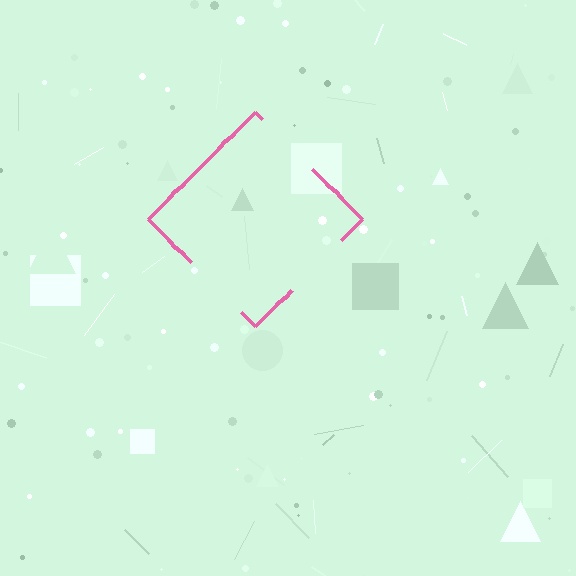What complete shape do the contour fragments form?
The contour fragments form a diamond.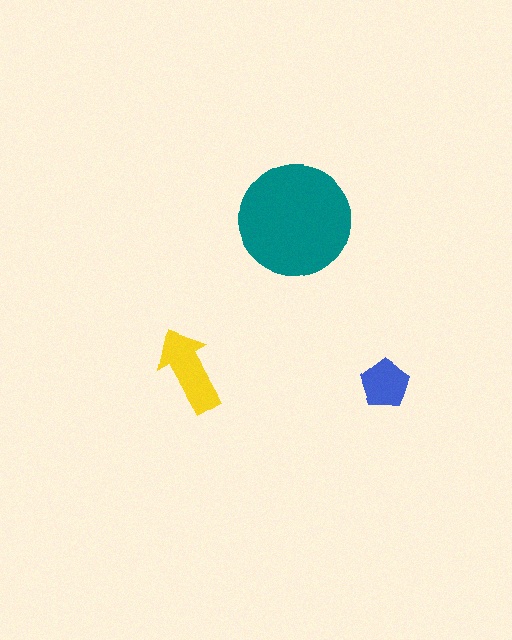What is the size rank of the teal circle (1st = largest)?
1st.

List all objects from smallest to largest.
The blue pentagon, the yellow arrow, the teal circle.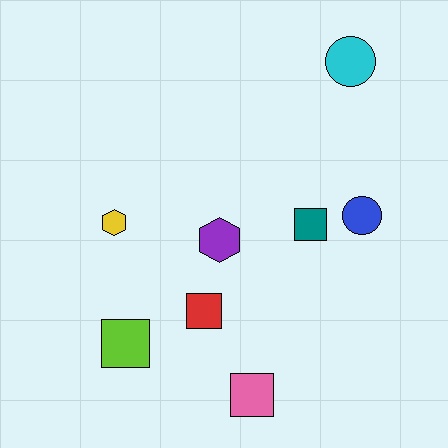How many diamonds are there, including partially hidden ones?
There are no diamonds.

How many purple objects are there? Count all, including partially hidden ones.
There is 1 purple object.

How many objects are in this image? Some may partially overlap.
There are 8 objects.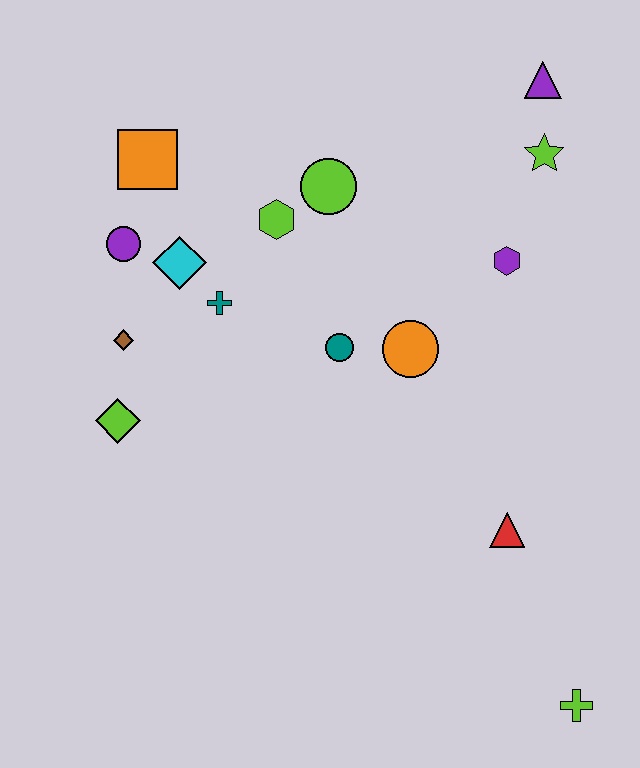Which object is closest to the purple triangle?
The lime star is closest to the purple triangle.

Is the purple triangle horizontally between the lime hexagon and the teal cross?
No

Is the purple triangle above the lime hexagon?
Yes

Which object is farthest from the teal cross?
The lime cross is farthest from the teal cross.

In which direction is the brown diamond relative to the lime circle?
The brown diamond is to the left of the lime circle.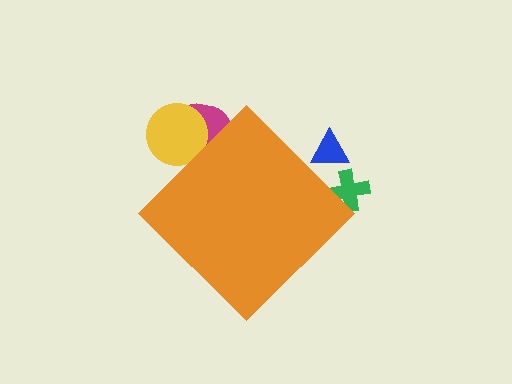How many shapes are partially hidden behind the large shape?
4 shapes are partially hidden.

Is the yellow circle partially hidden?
Yes, the yellow circle is partially hidden behind the orange diamond.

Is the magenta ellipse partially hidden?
Yes, the magenta ellipse is partially hidden behind the orange diamond.